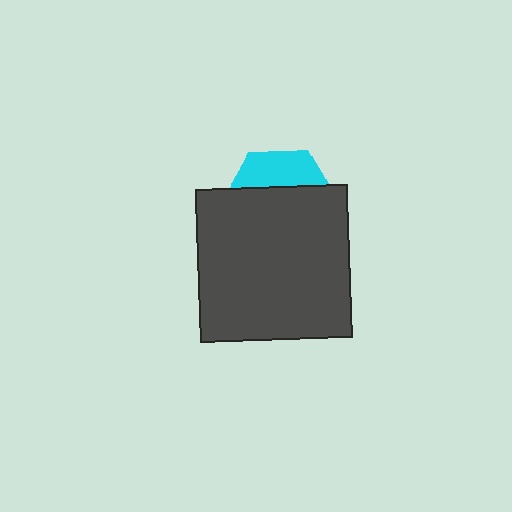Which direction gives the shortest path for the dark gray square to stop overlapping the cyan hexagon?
Moving down gives the shortest separation.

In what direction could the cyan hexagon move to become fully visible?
The cyan hexagon could move up. That would shift it out from behind the dark gray square entirely.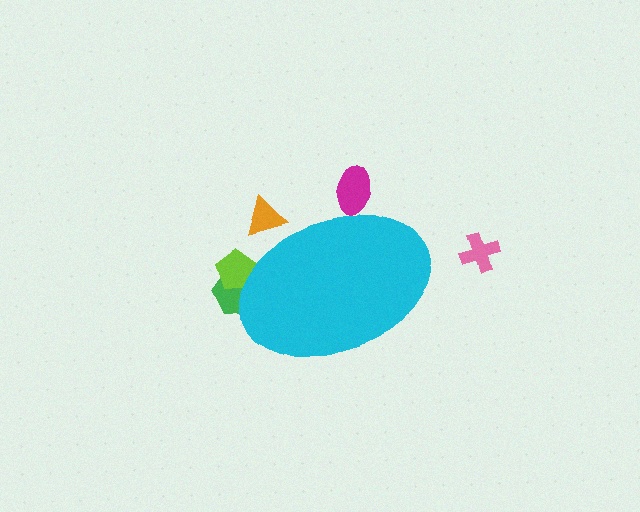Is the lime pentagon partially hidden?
Yes, the lime pentagon is partially hidden behind the cyan ellipse.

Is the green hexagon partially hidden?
Yes, the green hexagon is partially hidden behind the cyan ellipse.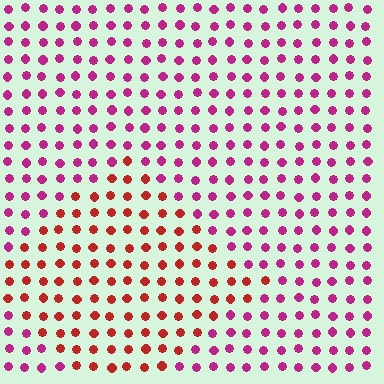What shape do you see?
I see a diamond.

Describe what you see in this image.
The image is filled with small magenta elements in a uniform arrangement. A diamond-shaped region is visible where the elements are tinted to a slightly different hue, forming a subtle color boundary.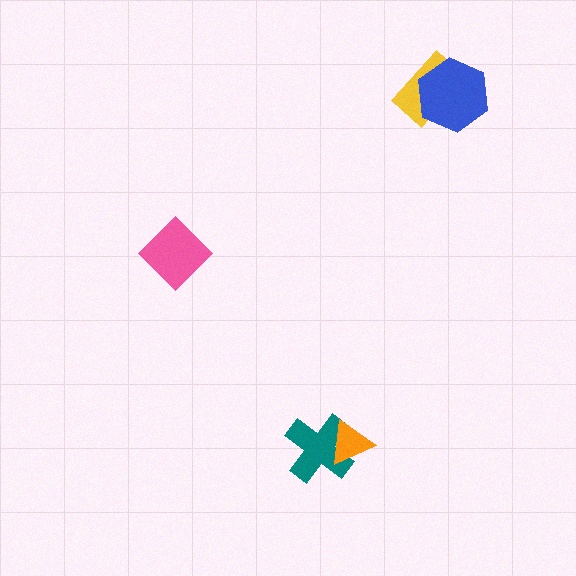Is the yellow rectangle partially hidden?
Yes, it is partially covered by another shape.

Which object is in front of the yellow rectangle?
The blue hexagon is in front of the yellow rectangle.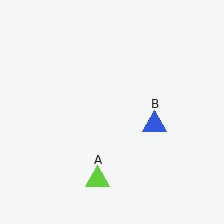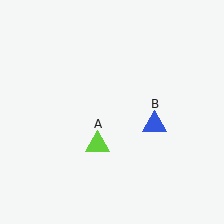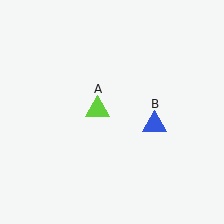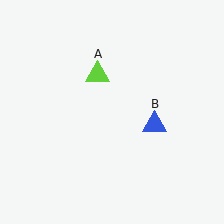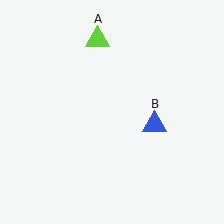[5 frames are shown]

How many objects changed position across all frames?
1 object changed position: lime triangle (object A).